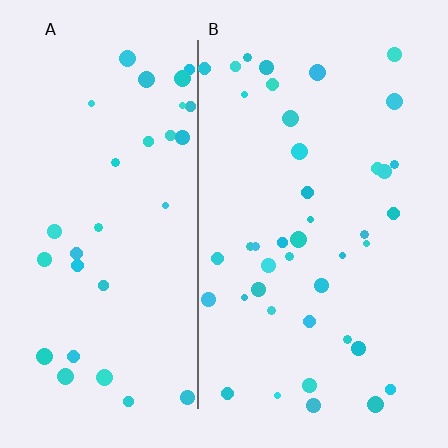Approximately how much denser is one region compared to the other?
Approximately 1.3× — region B over region A.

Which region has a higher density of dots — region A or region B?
B (the right).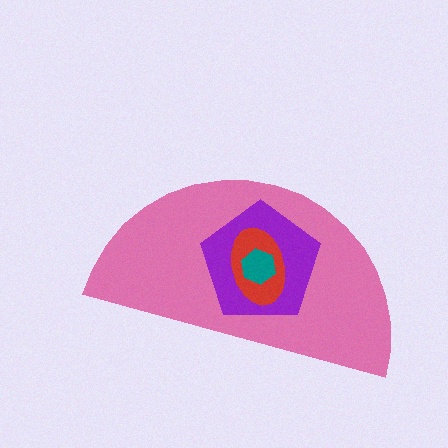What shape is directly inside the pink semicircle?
The purple pentagon.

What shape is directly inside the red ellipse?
The teal hexagon.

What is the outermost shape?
The pink semicircle.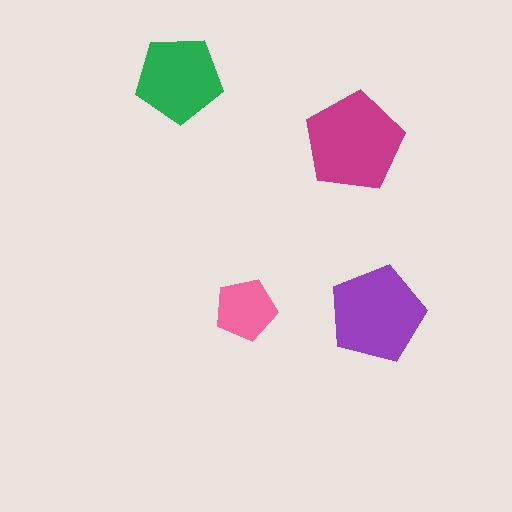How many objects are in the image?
There are 4 objects in the image.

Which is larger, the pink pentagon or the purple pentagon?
The purple one.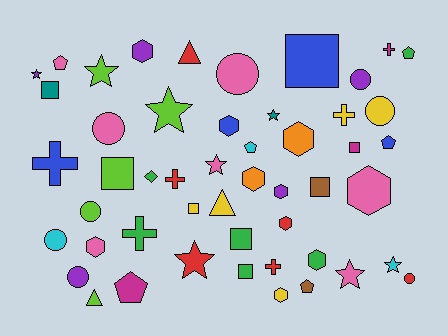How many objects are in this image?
There are 50 objects.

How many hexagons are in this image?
There are 10 hexagons.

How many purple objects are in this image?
There are 5 purple objects.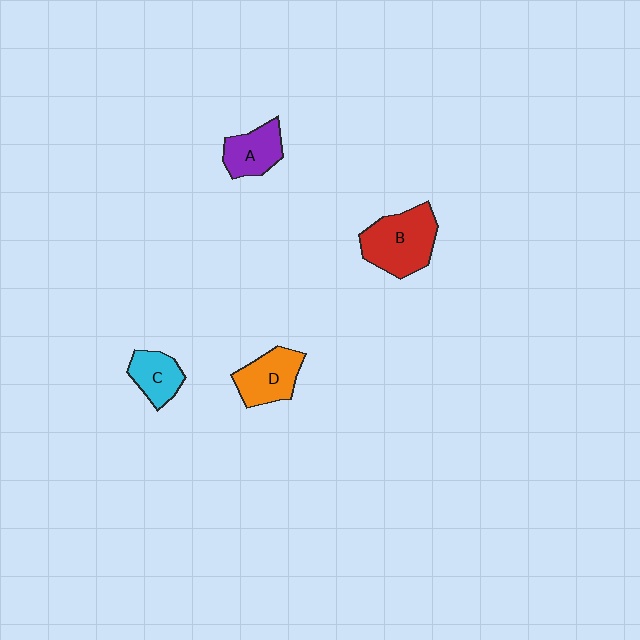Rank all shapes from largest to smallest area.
From largest to smallest: B (red), D (orange), A (purple), C (cyan).